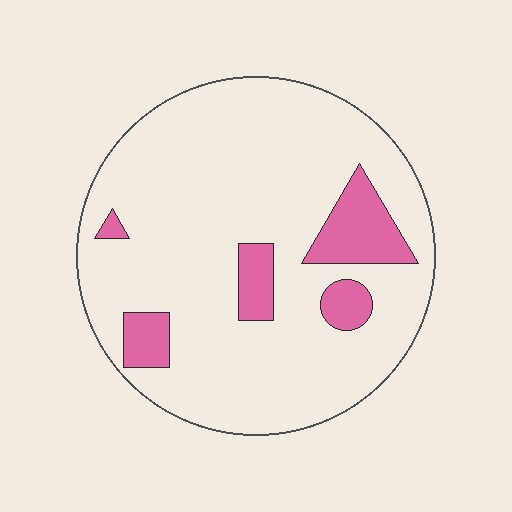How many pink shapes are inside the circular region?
5.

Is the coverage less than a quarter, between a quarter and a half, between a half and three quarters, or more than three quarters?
Less than a quarter.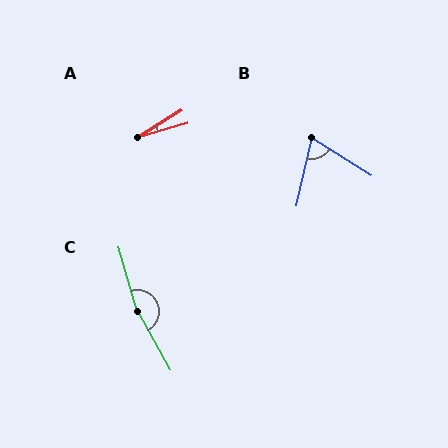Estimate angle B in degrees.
Approximately 71 degrees.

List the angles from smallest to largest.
A (16°), B (71°), C (167°).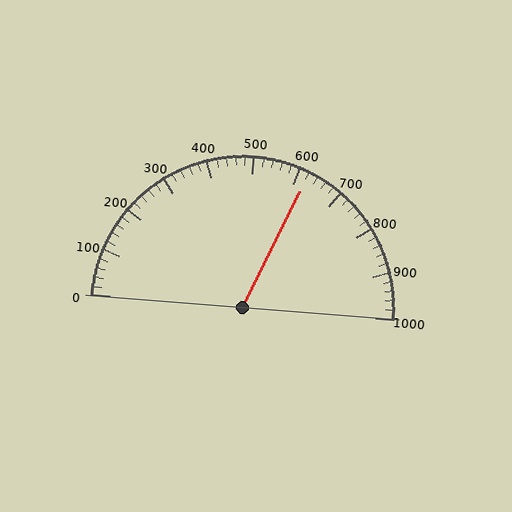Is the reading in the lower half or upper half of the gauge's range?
The reading is in the upper half of the range (0 to 1000).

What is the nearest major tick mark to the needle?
The nearest major tick mark is 600.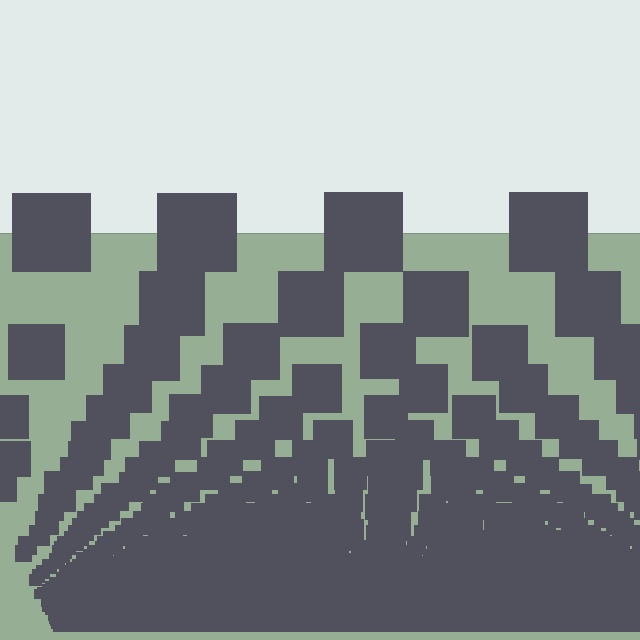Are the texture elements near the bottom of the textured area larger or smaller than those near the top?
Smaller. The gradient is inverted — elements near the bottom are smaller and denser.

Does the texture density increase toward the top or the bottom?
Density increases toward the bottom.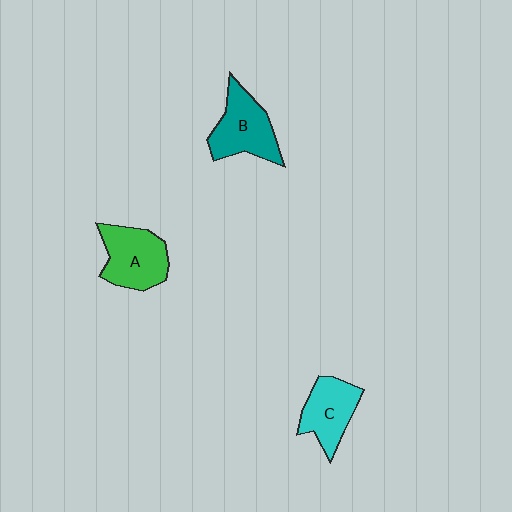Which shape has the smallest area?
Shape C (cyan).